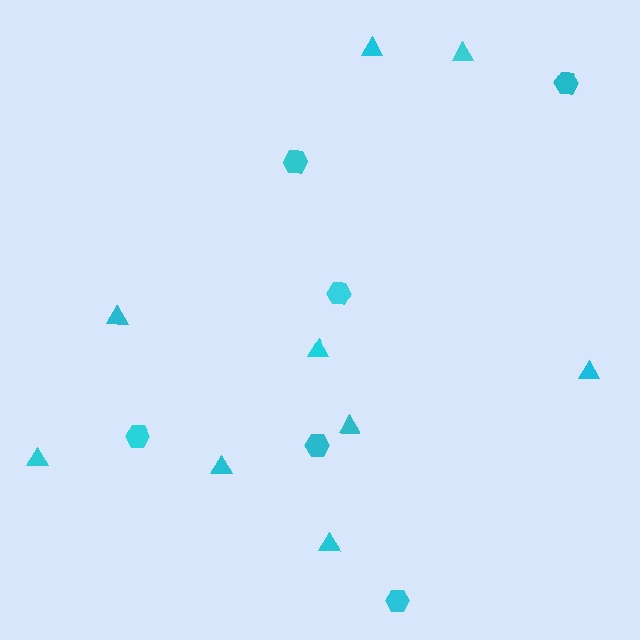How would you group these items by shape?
There are 2 groups: one group of triangles (9) and one group of hexagons (6).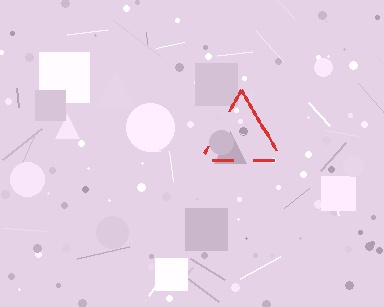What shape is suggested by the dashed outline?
The dashed outline suggests a triangle.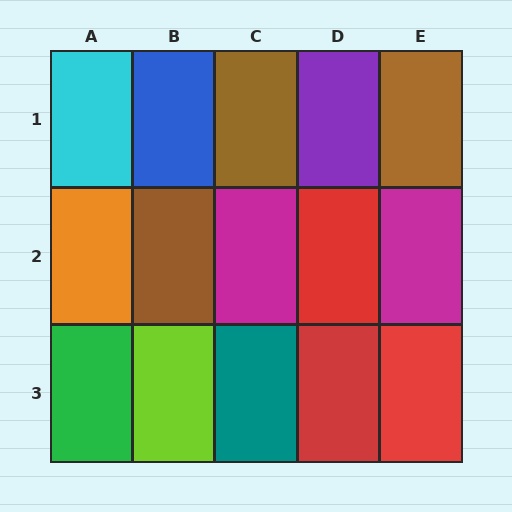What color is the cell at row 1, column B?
Blue.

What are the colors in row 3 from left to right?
Green, lime, teal, red, red.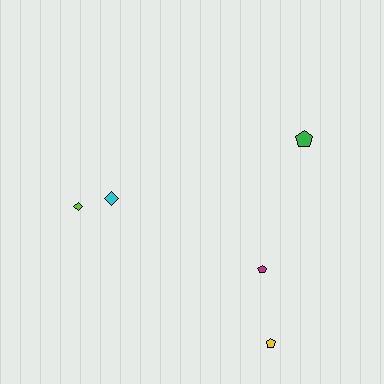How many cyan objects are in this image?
There is 1 cyan object.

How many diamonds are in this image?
There are 2 diamonds.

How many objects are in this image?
There are 5 objects.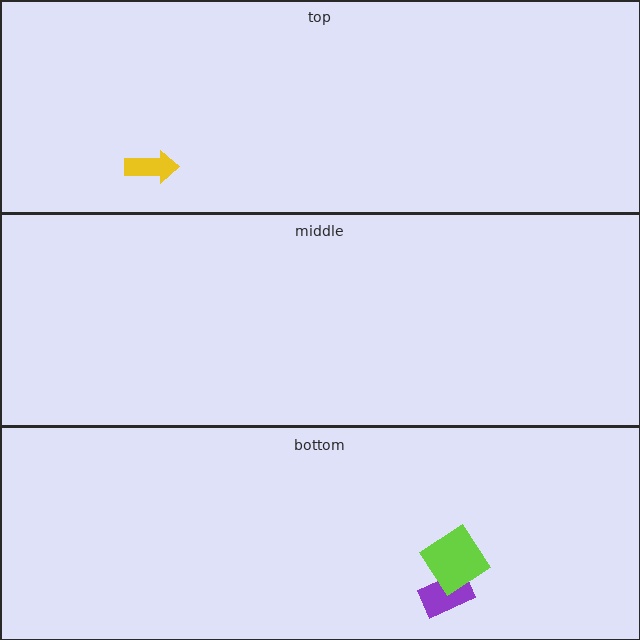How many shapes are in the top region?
1.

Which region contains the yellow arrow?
The top region.